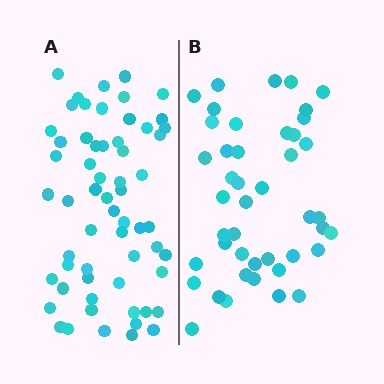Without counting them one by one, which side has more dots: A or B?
Region A (the left region) has more dots.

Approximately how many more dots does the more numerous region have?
Region A has approximately 15 more dots than region B.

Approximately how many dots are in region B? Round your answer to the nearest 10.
About 40 dots. (The exact count is 44, which rounds to 40.)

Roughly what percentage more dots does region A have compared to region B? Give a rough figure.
About 35% more.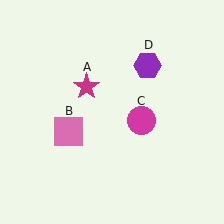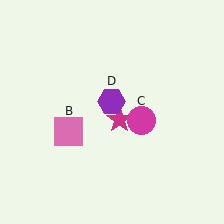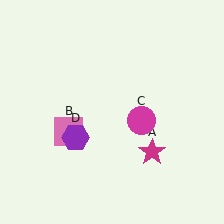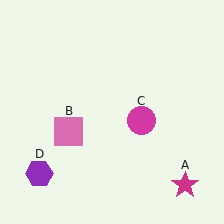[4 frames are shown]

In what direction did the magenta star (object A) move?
The magenta star (object A) moved down and to the right.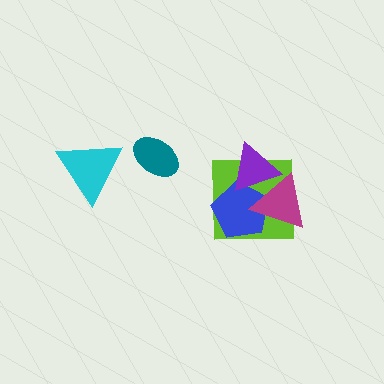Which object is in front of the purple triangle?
The magenta triangle is in front of the purple triangle.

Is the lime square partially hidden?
Yes, it is partially covered by another shape.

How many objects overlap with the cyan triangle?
0 objects overlap with the cyan triangle.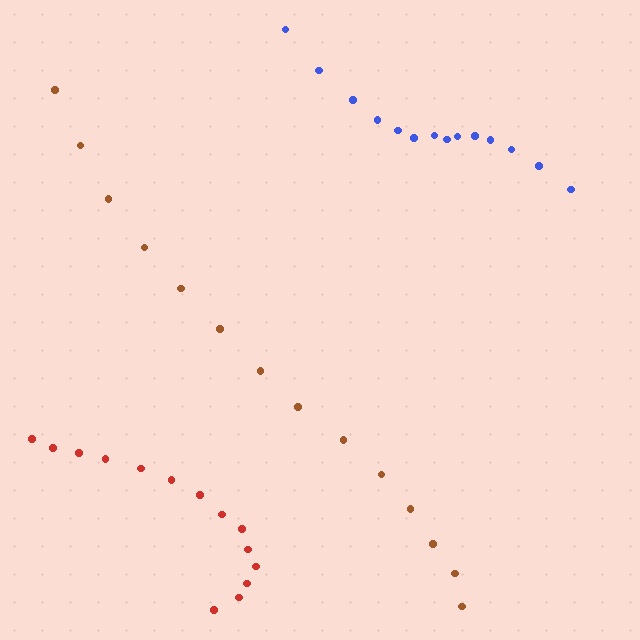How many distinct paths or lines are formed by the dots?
There are 3 distinct paths.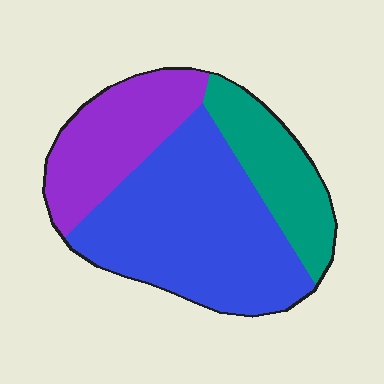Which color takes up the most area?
Blue, at roughly 55%.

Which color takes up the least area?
Teal, at roughly 20%.